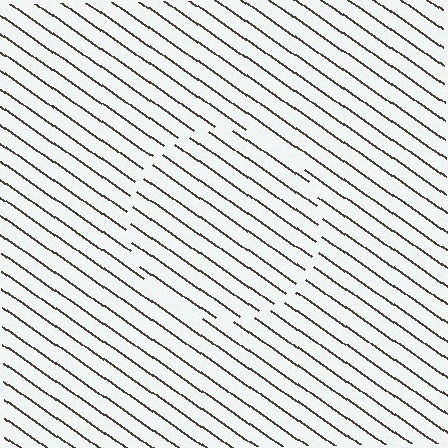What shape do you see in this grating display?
An illusory circle. The interior of the shape contains the same grating, shifted by half a period — the contour is defined by the phase discontinuity where line-ends from the inner and outer gratings abut.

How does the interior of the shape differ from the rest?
The interior of the shape contains the same grating, shifted by half a period — the contour is defined by the phase discontinuity where line-ends from the inner and outer gratings abut.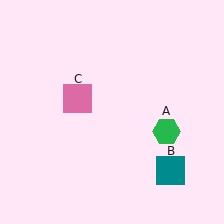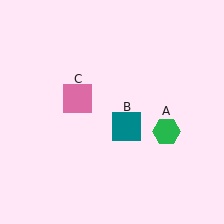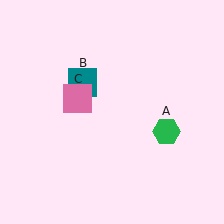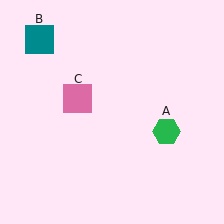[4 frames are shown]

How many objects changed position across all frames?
1 object changed position: teal square (object B).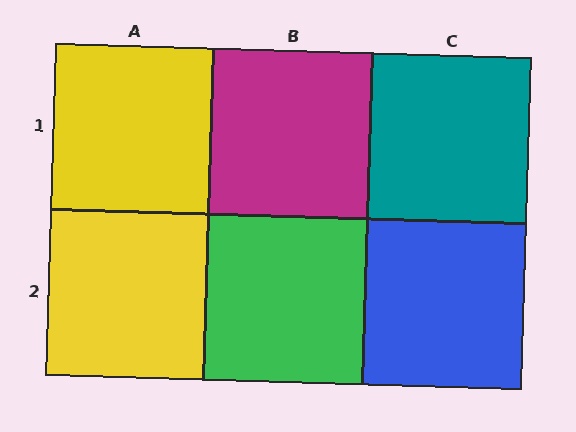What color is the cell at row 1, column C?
Teal.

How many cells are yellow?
2 cells are yellow.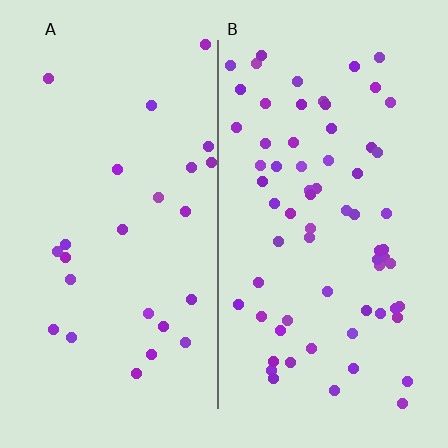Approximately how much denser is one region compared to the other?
Approximately 2.7× — region B over region A.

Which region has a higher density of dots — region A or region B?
B (the right).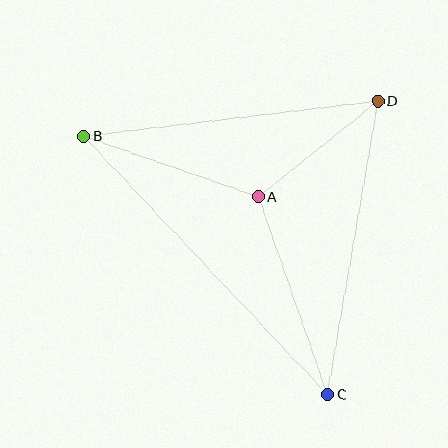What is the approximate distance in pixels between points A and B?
The distance between A and B is approximately 185 pixels.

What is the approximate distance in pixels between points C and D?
The distance between C and D is approximately 298 pixels.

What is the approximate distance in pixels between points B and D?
The distance between B and D is approximately 296 pixels.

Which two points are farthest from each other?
Points B and C are farthest from each other.